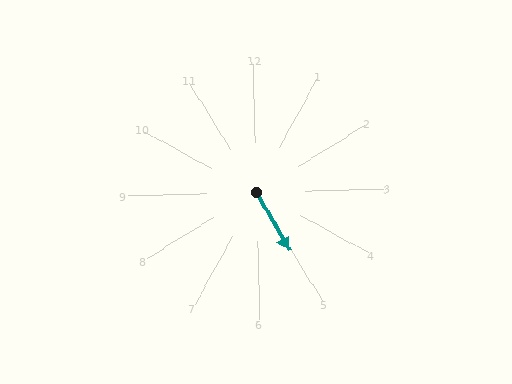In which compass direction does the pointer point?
Southeast.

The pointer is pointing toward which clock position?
Roughly 5 o'clock.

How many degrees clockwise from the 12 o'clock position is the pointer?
Approximately 152 degrees.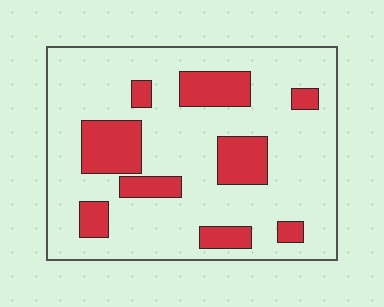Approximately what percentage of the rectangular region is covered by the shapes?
Approximately 20%.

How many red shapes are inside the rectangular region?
9.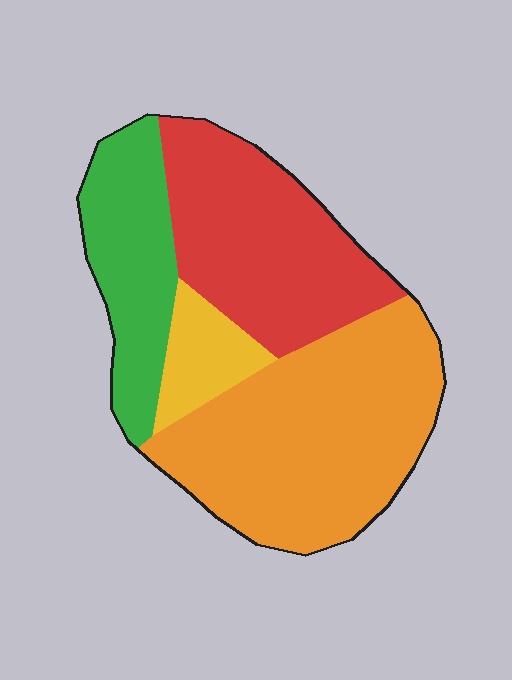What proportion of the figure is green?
Green takes up about one fifth (1/5) of the figure.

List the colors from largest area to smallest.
From largest to smallest: orange, red, green, yellow.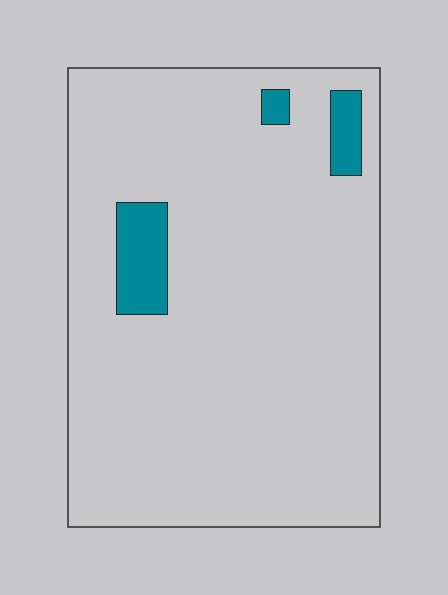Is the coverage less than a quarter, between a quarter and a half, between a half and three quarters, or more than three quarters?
Less than a quarter.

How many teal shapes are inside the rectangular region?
3.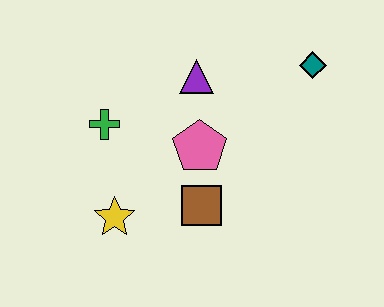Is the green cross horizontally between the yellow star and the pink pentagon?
No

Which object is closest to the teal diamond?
The purple triangle is closest to the teal diamond.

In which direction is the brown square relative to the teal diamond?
The brown square is below the teal diamond.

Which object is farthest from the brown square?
The teal diamond is farthest from the brown square.